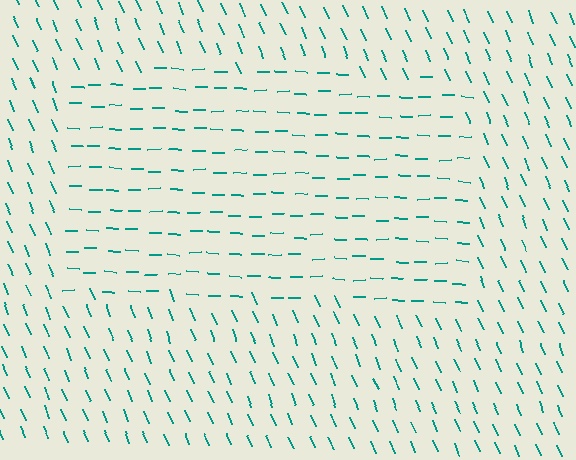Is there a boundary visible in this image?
Yes, there is a texture boundary formed by a change in line orientation.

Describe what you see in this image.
The image is filled with small teal line segments. A rectangle region in the image has lines oriented differently from the surrounding lines, creating a visible texture boundary.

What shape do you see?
I see a rectangle.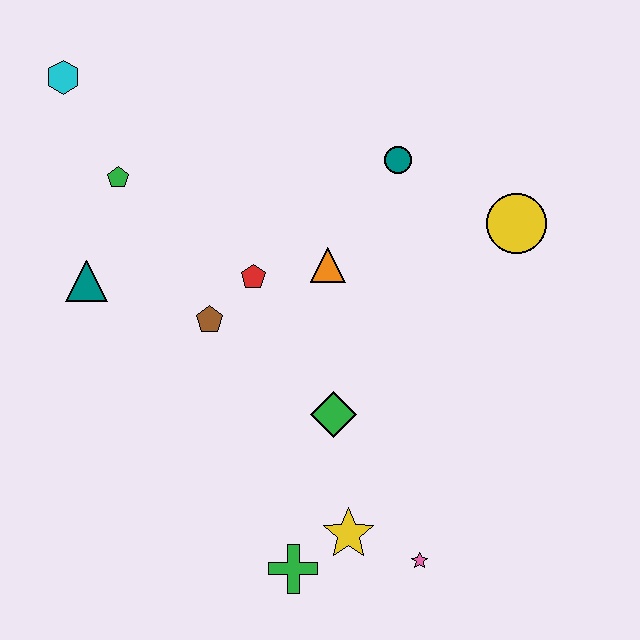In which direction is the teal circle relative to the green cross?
The teal circle is above the green cross.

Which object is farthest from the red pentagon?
The pink star is farthest from the red pentagon.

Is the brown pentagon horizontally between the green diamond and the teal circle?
No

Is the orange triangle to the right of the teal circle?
No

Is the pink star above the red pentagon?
No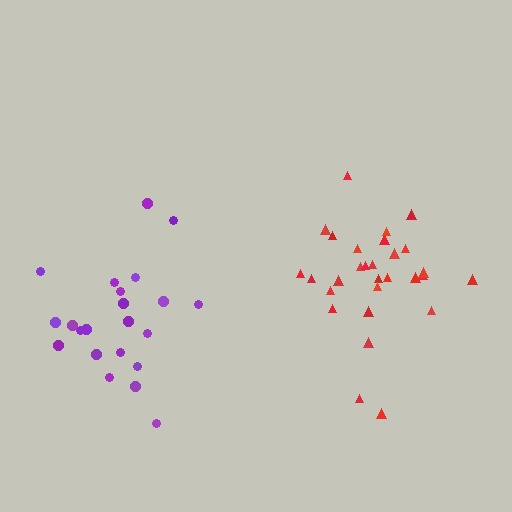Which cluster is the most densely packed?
Red.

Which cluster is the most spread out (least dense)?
Purple.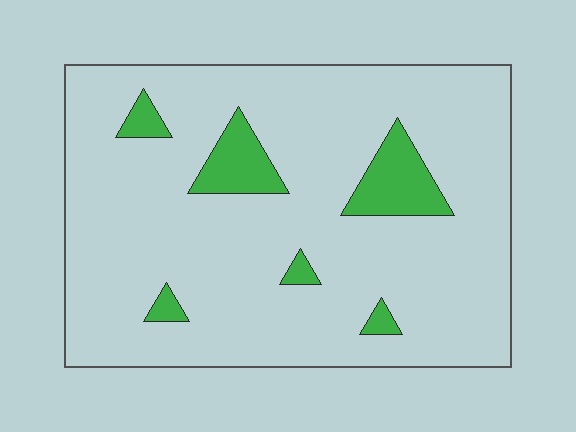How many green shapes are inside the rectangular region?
6.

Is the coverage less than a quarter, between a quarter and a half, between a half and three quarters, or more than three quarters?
Less than a quarter.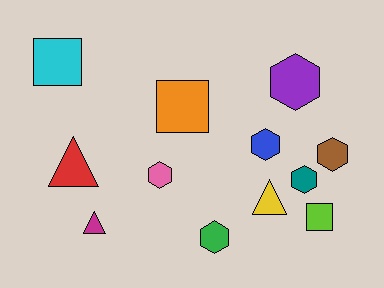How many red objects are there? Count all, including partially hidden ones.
There is 1 red object.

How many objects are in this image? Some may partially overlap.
There are 12 objects.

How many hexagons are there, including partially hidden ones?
There are 6 hexagons.